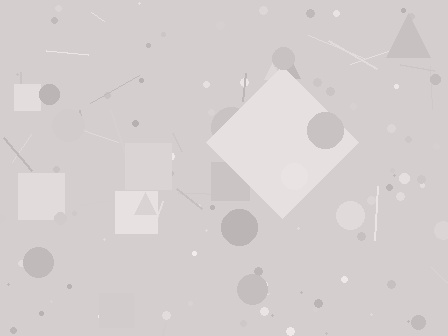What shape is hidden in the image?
A diamond is hidden in the image.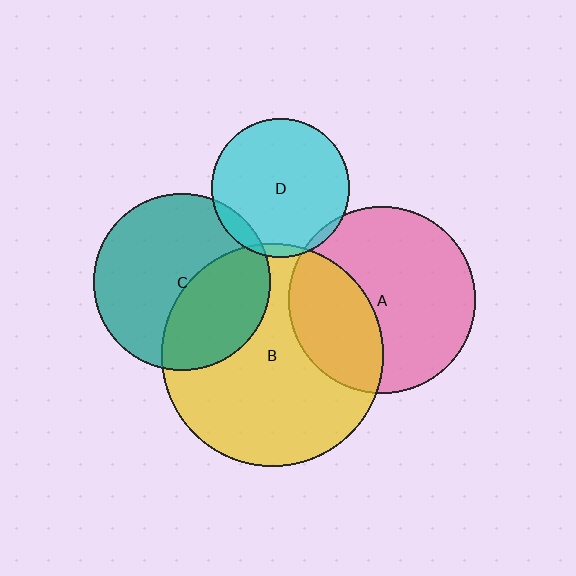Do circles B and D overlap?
Yes.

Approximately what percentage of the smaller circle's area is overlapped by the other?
Approximately 5%.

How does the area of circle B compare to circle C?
Approximately 1.6 times.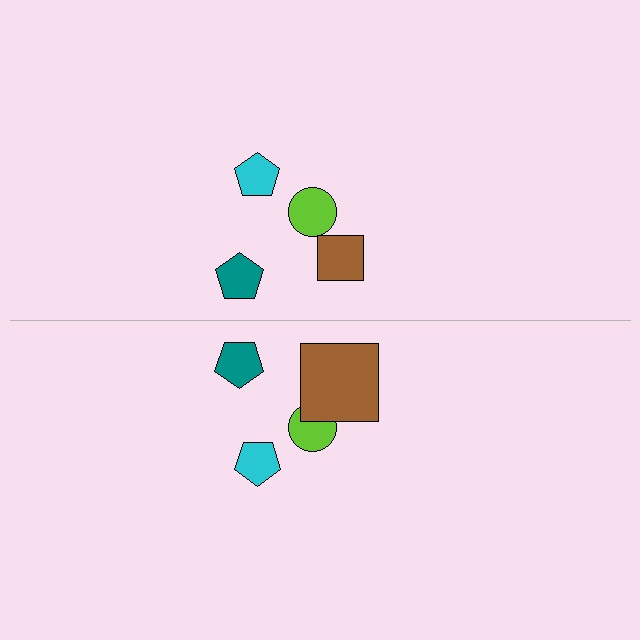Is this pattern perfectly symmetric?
No, the pattern is not perfectly symmetric. The brown square on the bottom side has a different size than its mirror counterpart.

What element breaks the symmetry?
The brown square on the bottom side has a different size than its mirror counterpart.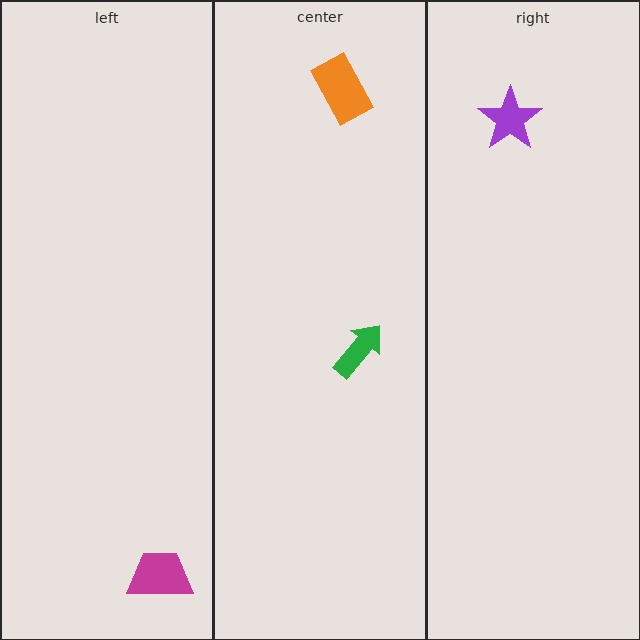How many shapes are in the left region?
1.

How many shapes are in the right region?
1.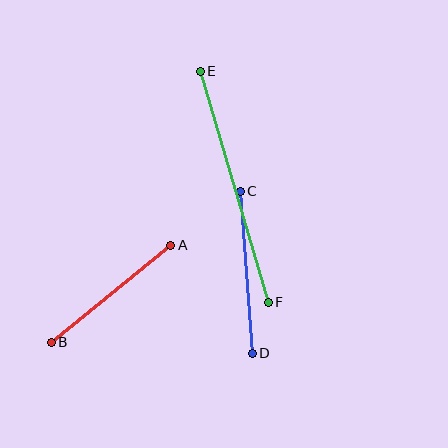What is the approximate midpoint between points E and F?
The midpoint is at approximately (234, 187) pixels.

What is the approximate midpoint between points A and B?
The midpoint is at approximately (111, 294) pixels.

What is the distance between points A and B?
The distance is approximately 154 pixels.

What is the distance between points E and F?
The distance is approximately 241 pixels.